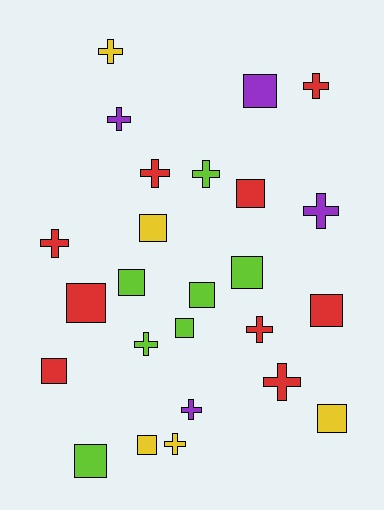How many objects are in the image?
There are 25 objects.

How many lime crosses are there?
There are 2 lime crosses.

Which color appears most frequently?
Red, with 9 objects.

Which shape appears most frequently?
Square, with 13 objects.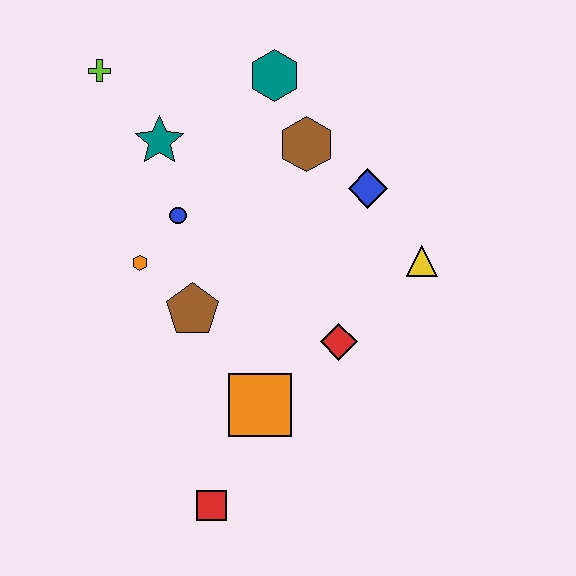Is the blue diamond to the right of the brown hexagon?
Yes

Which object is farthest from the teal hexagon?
The red square is farthest from the teal hexagon.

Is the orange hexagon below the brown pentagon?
No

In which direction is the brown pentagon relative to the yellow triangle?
The brown pentagon is to the left of the yellow triangle.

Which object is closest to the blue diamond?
The brown hexagon is closest to the blue diamond.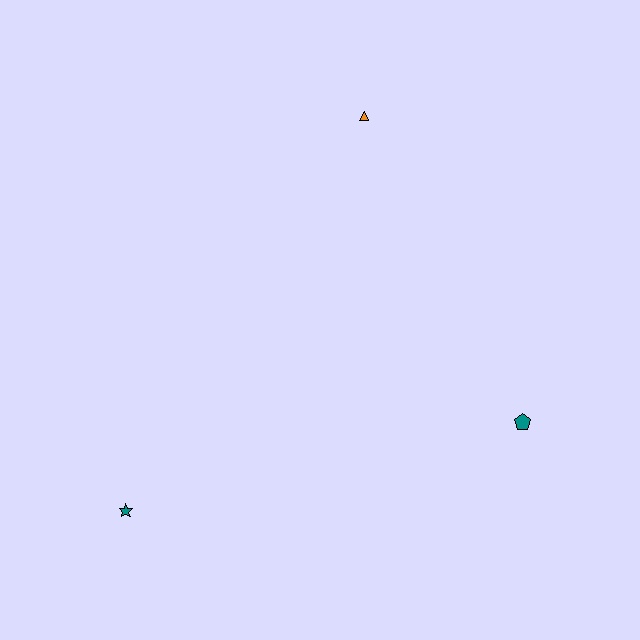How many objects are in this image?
There are 3 objects.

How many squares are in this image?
There are no squares.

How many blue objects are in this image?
There are no blue objects.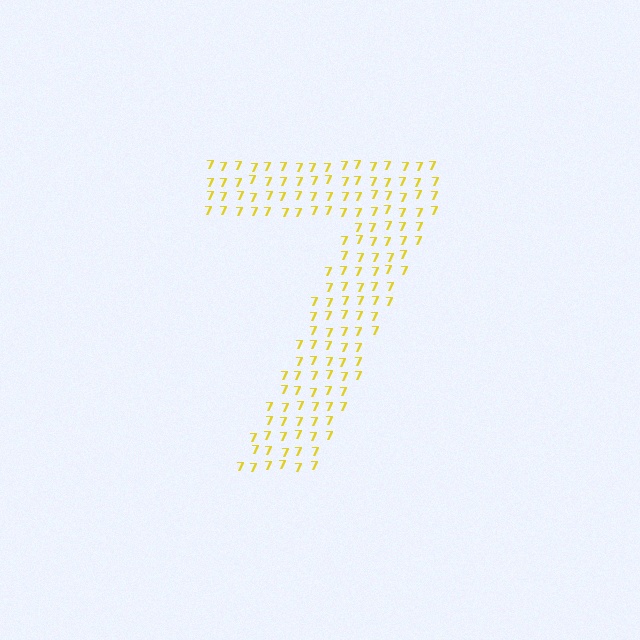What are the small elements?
The small elements are digit 7's.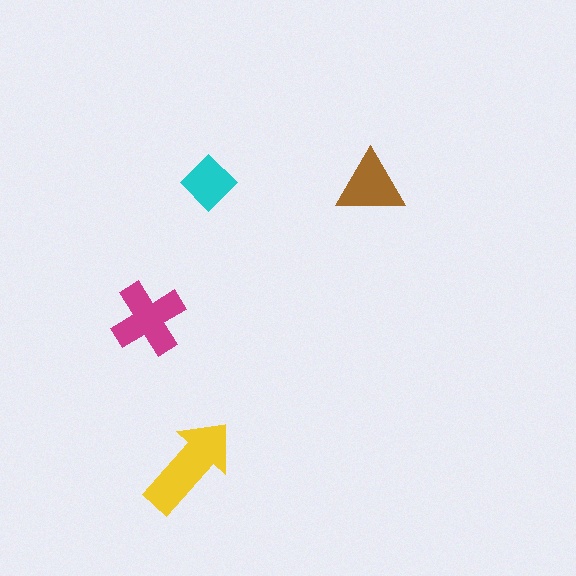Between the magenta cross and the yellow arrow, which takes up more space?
The yellow arrow.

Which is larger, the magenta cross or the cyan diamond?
The magenta cross.